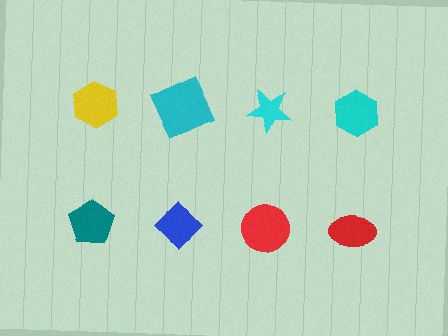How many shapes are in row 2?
4 shapes.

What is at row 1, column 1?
A yellow hexagon.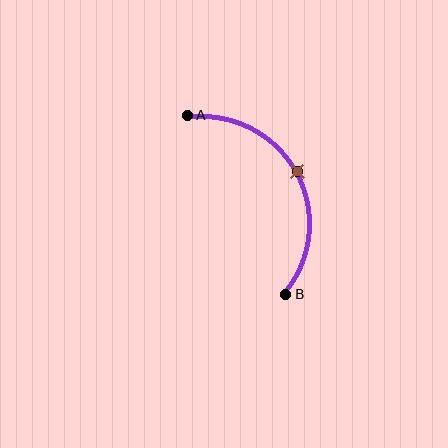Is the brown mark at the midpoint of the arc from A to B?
Yes. The brown mark lies on the arc at equal arc-length from both A and B — it is the arc midpoint.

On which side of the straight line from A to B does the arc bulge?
The arc bulges to the right of the straight line connecting A and B.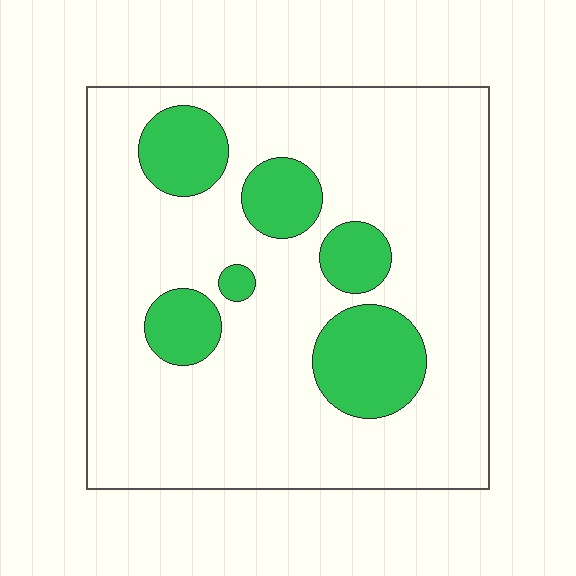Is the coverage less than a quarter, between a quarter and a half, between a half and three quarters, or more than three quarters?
Less than a quarter.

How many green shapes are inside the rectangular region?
6.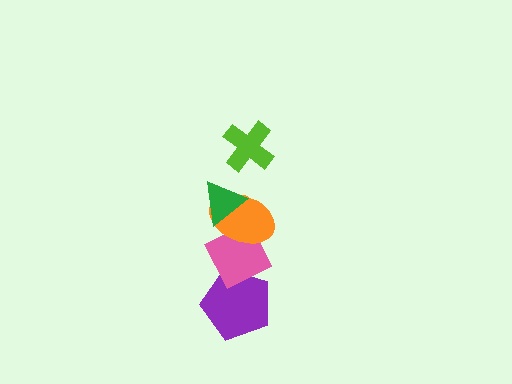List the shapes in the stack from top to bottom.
From top to bottom: the lime cross, the green triangle, the orange ellipse, the pink diamond, the purple pentagon.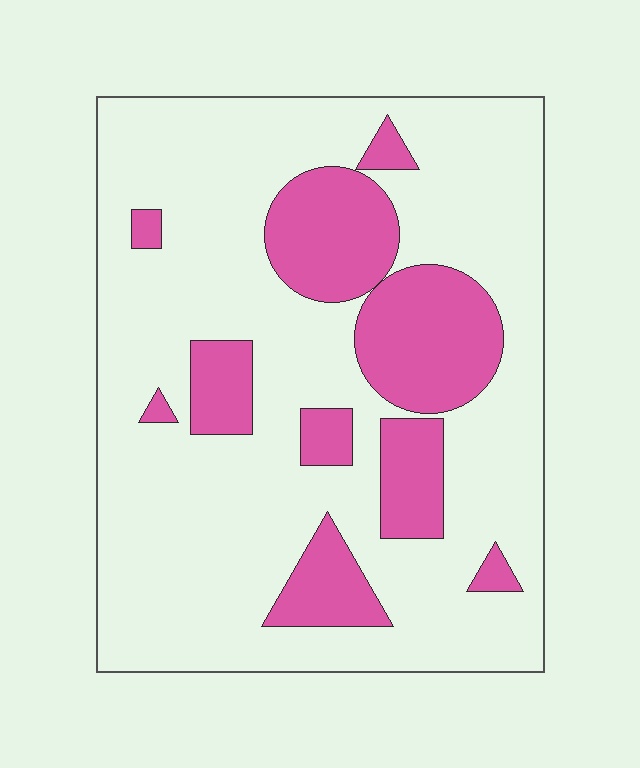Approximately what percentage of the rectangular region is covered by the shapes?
Approximately 25%.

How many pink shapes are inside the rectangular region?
10.